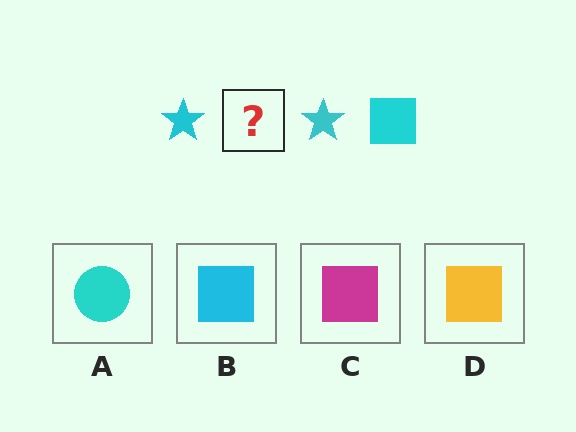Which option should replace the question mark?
Option B.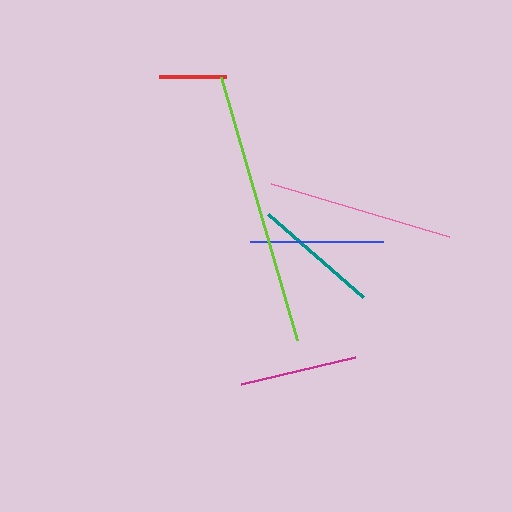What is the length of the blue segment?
The blue segment is approximately 132 pixels long.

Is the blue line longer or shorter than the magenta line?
The blue line is longer than the magenta line.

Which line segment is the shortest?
The red line is the shortest at approximately 67 pixels.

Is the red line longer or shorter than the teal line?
The teal line is longer than the red line.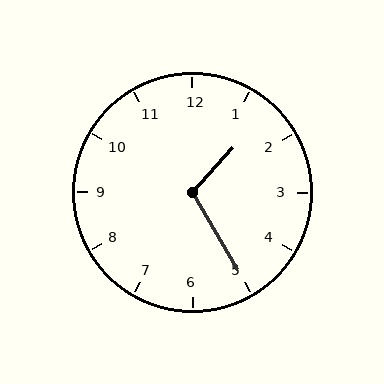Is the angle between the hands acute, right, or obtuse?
It is obtuse.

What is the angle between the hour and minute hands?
Approximately 108 degrees.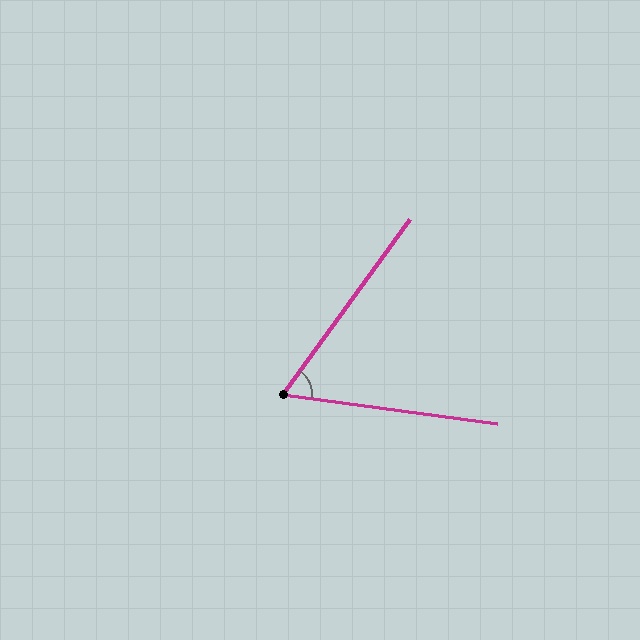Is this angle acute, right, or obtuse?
It is acute.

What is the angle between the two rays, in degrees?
Approximately 62 degrees.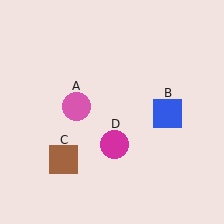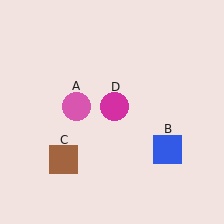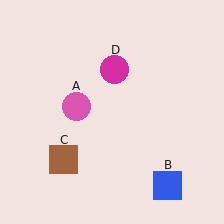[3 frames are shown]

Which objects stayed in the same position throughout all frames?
Pink circle (object A) and brown square (object C) remained stationary.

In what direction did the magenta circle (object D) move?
The magenta circle (object D) moved up.